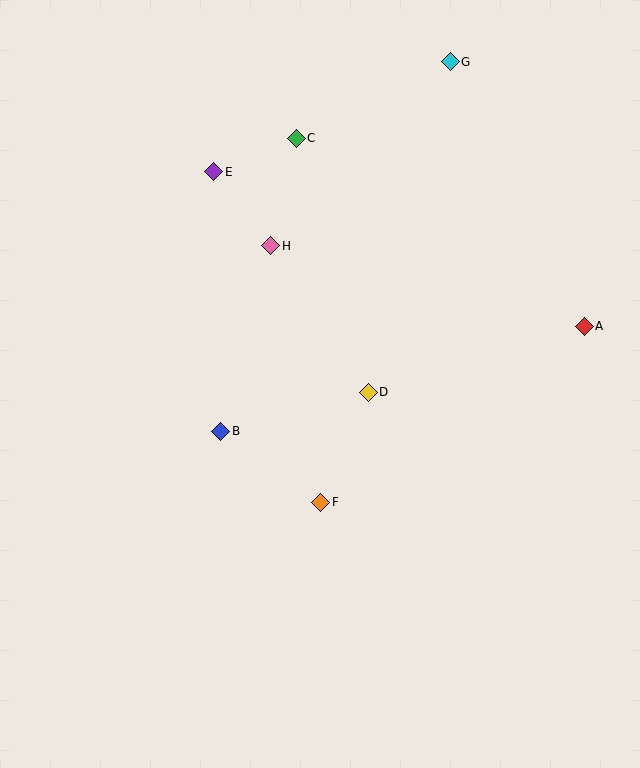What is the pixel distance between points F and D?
The distance between F and D is 120 pixels.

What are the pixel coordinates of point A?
Point A is at (584, 326).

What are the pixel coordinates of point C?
Point C is at (296, 138).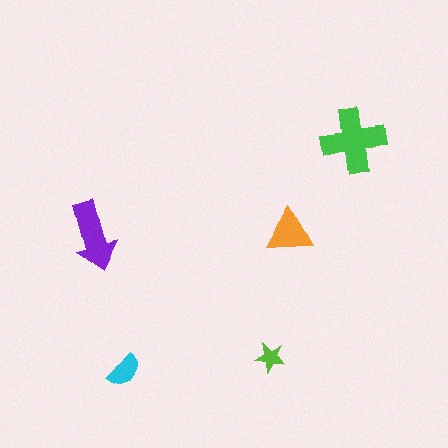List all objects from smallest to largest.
The lime star, the cyan semicircle, the orange triangle, the purple arrow, the green cross.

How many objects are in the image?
There are 5 objects in the image.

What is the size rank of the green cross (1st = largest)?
1st.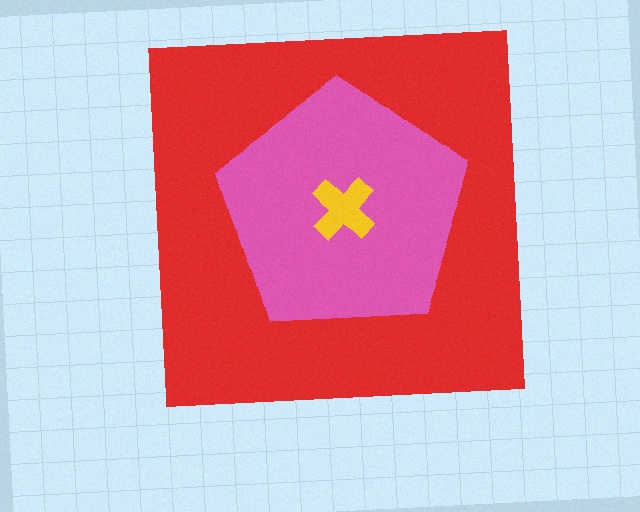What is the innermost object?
The yellow cross.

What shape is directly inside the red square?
The pink pentagon.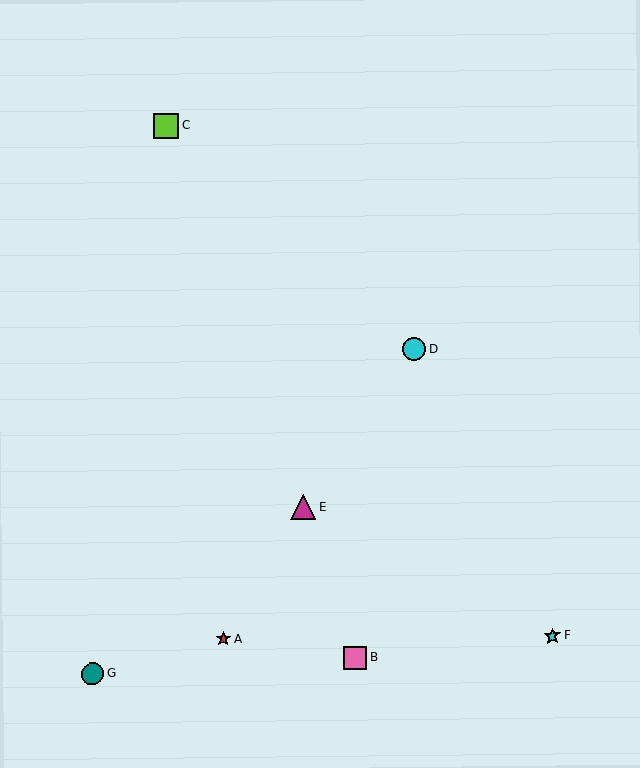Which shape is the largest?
The magenta triangle (labeled E) is the largest.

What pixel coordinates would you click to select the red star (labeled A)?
Click at (223, 639) to select the red star A.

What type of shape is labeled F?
Shape F is a cyan star.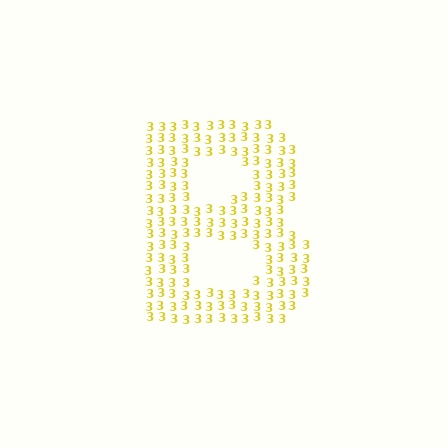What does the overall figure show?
The overall figure shows the letter B.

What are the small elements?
The small elements are digit 3's.